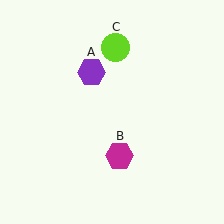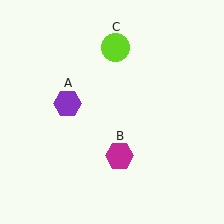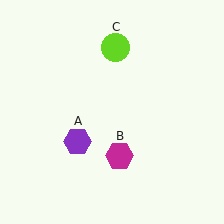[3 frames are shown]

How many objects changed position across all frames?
1 object changed position: purple hexagon (object A).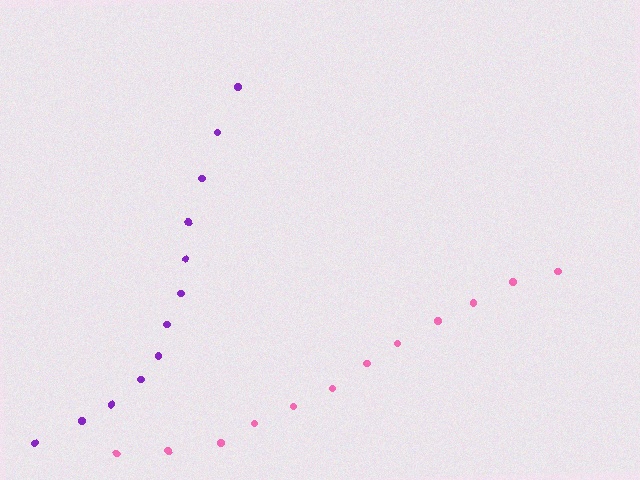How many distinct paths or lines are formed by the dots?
There are 2 distinct paths.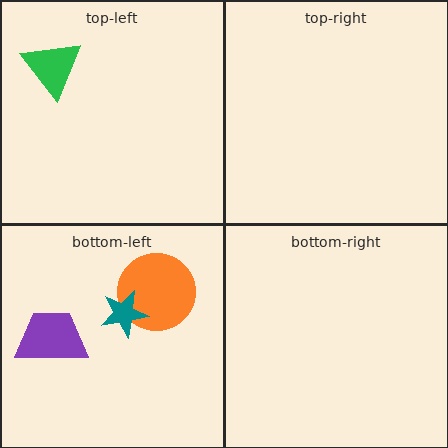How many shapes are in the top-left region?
1.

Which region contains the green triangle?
The top-left region.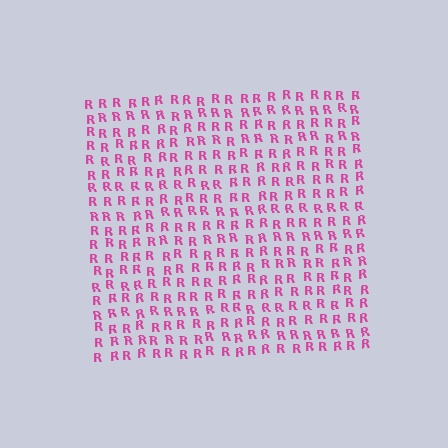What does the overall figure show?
The overall figure shows a square.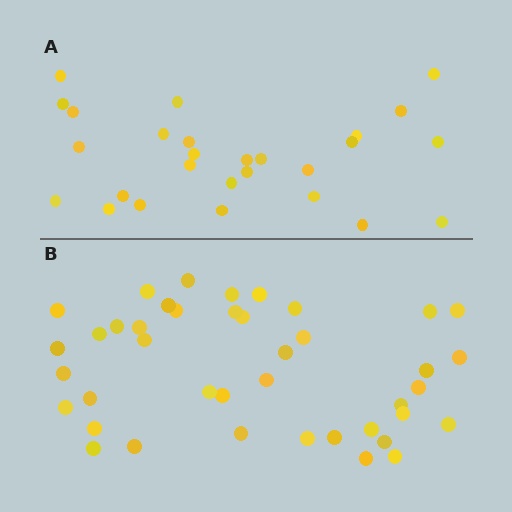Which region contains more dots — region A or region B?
Region B (the bottom region) has more dots.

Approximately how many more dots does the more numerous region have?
Region B has approximately 15 more dots than region A.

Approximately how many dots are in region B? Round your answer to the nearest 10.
About 40 dots. (The exact count is 41, which rounds to 40.)